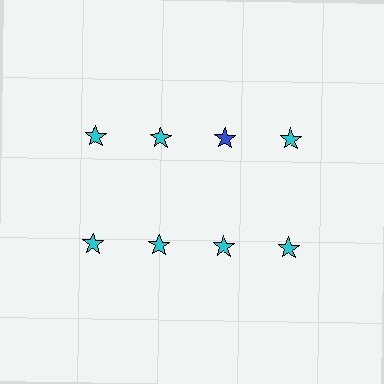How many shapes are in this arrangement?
There are 8 shapes arranged in a grid pattern.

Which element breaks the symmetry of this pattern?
The blue star in the top row, center column breaks the symmetry. All other shapes are cyan stars.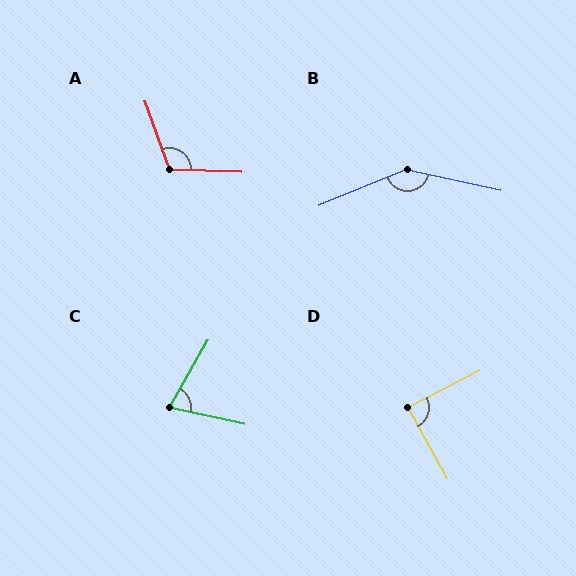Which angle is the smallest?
C, at approximately 72 degrees.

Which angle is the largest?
B, at approximately 145 degrees.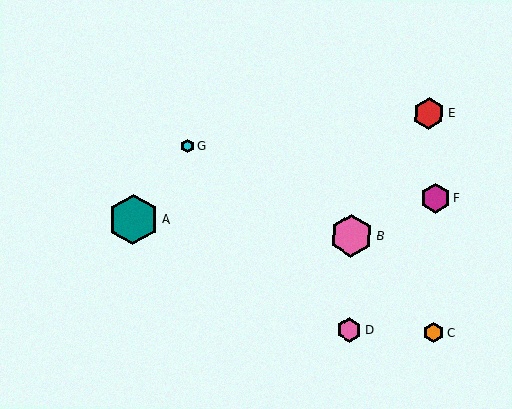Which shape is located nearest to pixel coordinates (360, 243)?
The pink hexagon (labeled B) at (351, 236) is nearest to that location.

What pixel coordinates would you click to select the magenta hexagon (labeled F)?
Click at (435, 198) to select the magenta hexagon F.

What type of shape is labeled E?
Shape E is a red hexagon.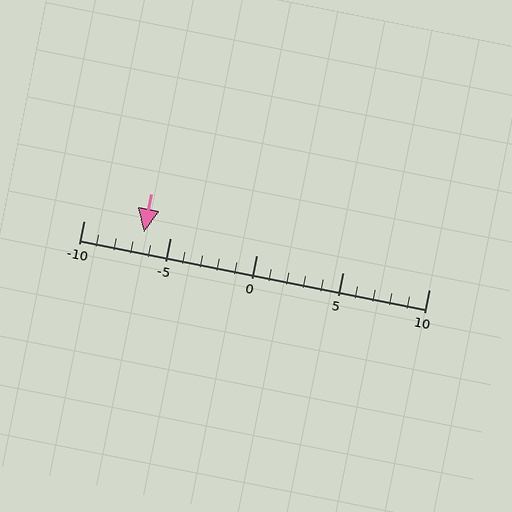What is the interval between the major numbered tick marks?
The major tick marks are spaced 5 units apart.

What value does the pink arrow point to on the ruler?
The pink arrow points to approximately -6.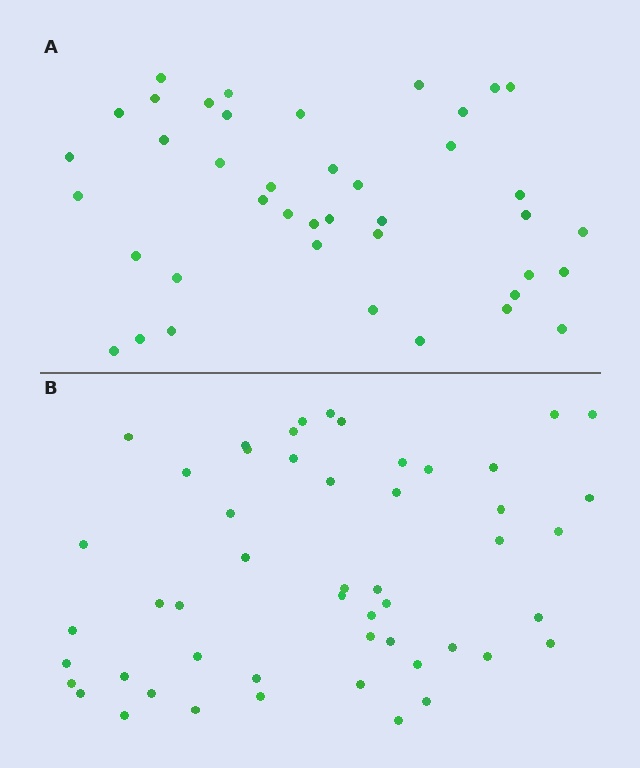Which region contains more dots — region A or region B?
Region B (the bottom region) has more dots.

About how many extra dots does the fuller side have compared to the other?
Region B has roughly 10 or so more dots than region A.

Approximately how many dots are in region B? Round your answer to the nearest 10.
About 50 dots. (The exact count is 51, which rounds to 50.)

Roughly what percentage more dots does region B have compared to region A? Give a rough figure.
About 25% more.